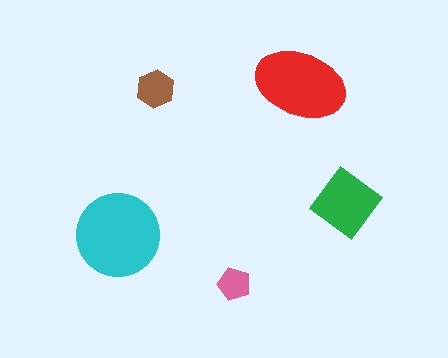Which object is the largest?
The cyan circle.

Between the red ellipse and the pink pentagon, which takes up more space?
The red ellipse.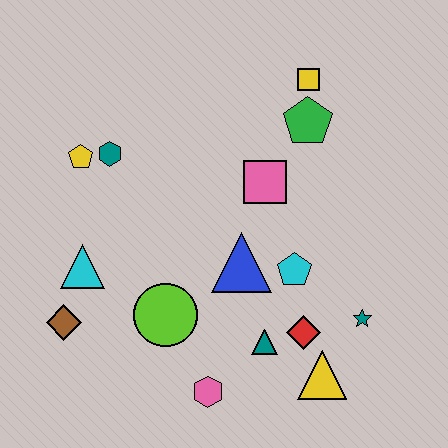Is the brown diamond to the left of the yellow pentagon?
Yes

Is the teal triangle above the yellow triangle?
Yes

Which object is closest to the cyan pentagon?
The blue triangle is closest to the cyan pentagon.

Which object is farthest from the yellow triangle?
The yellow pentagon is farthest from the yellow triangle.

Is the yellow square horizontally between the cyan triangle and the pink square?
No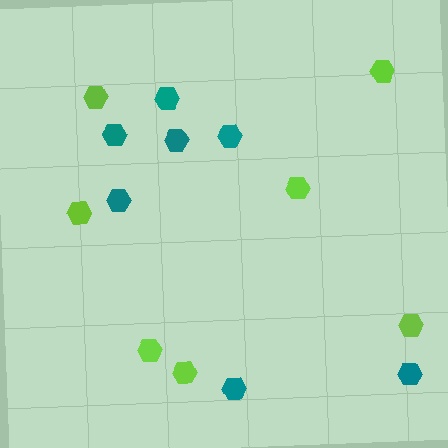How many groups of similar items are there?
There are 2 groups: one group of lime hexagons (7) and one group of teal hexagons (7).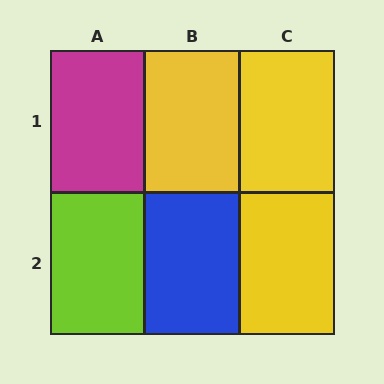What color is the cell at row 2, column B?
Blue.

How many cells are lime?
1 cell is lime.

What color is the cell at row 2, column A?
Lime.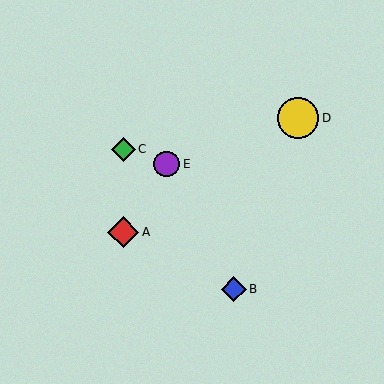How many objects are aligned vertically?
2 objects (A, C) are aligned vertically.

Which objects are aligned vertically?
Objects A, C are aligned vertically.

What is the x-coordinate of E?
Object E is at x≈167.